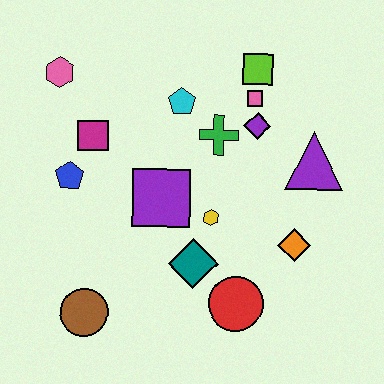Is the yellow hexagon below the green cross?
Yes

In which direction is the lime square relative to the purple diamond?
The lime square is above the purple diamond.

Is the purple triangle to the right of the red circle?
Yes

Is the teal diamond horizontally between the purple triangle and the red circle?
No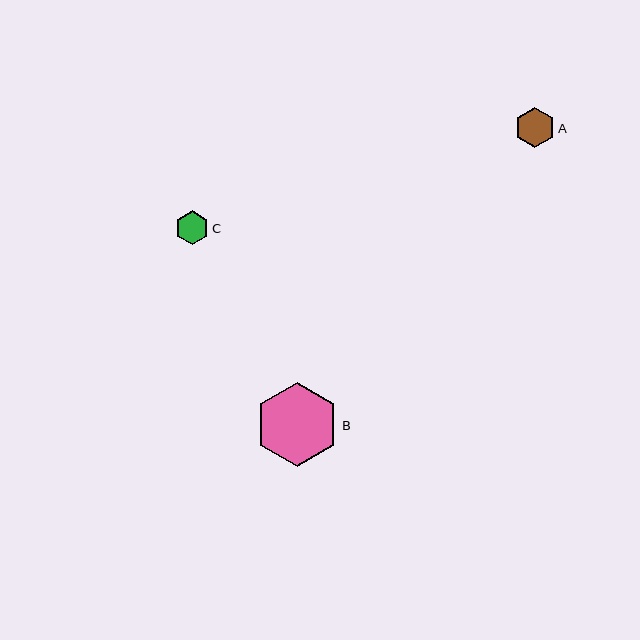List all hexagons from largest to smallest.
From largest to smallest: B, A, C.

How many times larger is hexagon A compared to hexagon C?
Hexagon A is approximately 1.2 times the size of hexagon C.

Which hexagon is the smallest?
Hexagon C is the smallest with a size of approximately 34 pixels.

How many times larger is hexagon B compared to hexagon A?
Hexagon B is approximately 2.1 times the size of hexagon A.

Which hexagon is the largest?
Hexagon B is the largest with a size of approximately 84 pixels.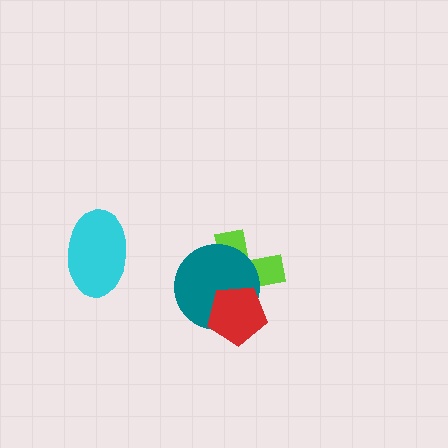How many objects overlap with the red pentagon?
2 objects overlap with the red pentagon.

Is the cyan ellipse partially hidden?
No, no other shape covers it.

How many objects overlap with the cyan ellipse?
0 objects overlap with the cyan ellipse.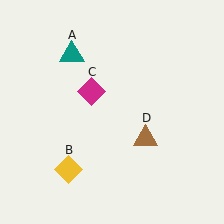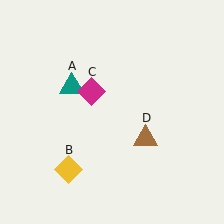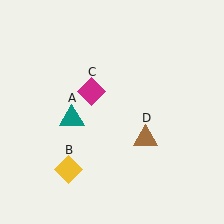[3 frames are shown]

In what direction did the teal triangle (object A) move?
The teal triangle (object A) moved down.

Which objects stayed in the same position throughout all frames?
Yellow diamond (object B) and magenta diamond (object C) and brown triangle (object D) remained stationary.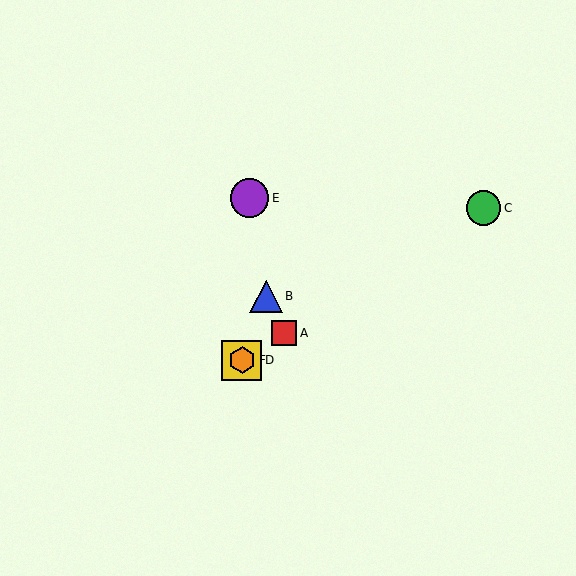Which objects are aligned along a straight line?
Objects A, C, D, F are aligned along a straight line.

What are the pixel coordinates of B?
Object B is at (266, 296).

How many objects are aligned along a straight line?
4 objects (A, C, D, F) are aligned along a straight line.